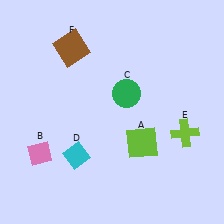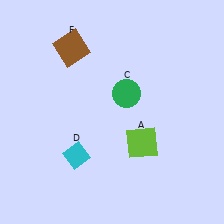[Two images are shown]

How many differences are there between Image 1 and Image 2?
There are 2 differences between the two images.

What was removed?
The pink diamond (B), the lime cross (E) were removed in Image 2.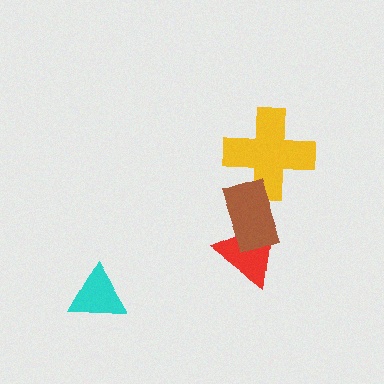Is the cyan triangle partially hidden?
No, no other shape covers it.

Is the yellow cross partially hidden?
Yes, it is partially covered by another shape.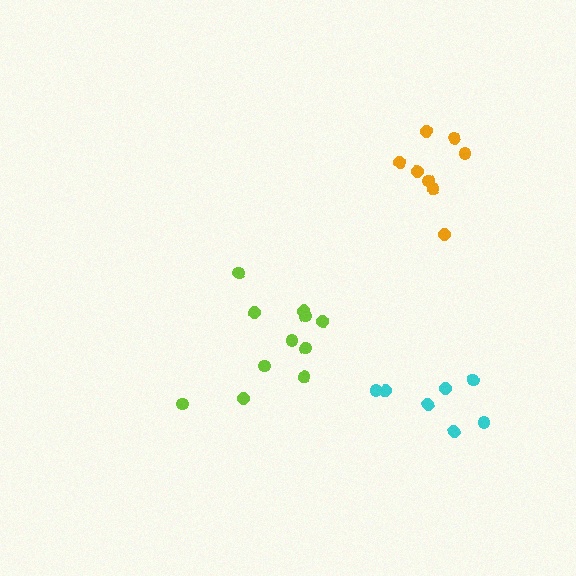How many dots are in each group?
Group 1: 8 dots, Group 2: 7 dots, Group 3: 11 dots (26 total).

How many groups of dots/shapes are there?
There are 3 groups.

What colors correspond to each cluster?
The clusters are colored: orange, cyan, lime.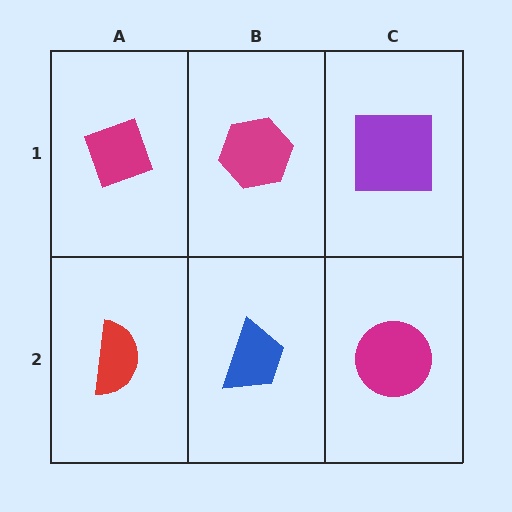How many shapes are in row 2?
3 shapes.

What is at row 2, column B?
A blue trapezoid.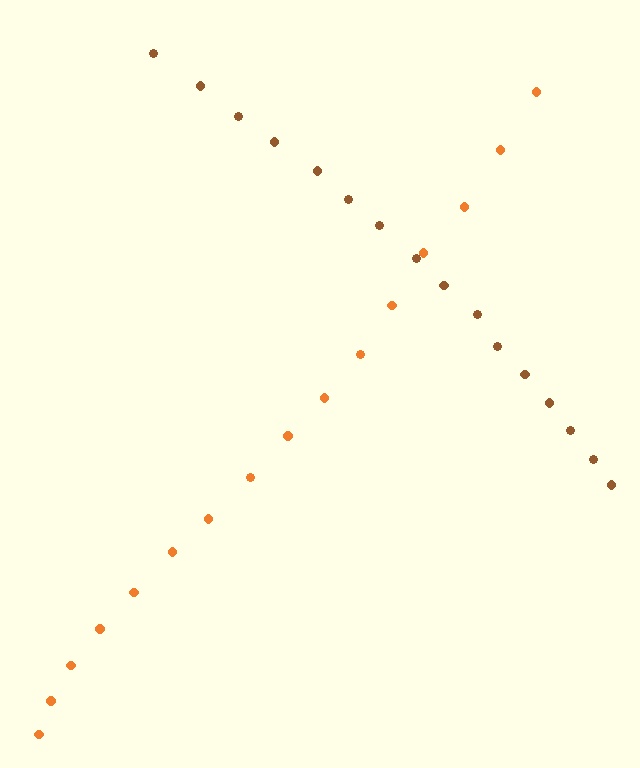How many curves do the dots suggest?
There are 2 distinct paths.